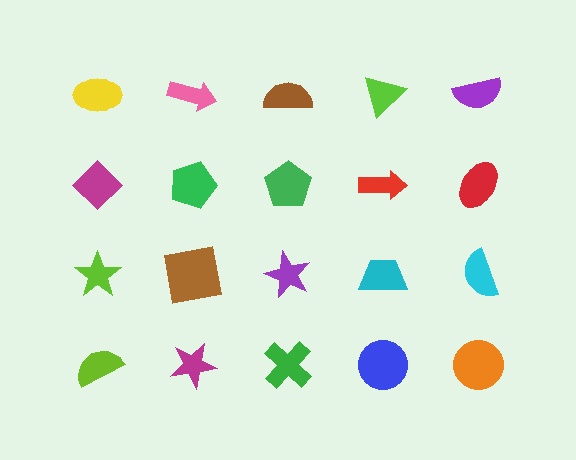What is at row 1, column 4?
A lime triangle.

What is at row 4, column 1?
A lime semicircle.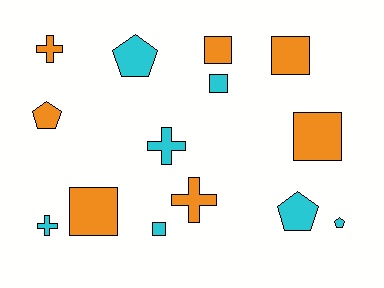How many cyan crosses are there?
There are 2 cyan crosses.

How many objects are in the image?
There are 14 objects.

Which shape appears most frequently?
Square, with 6 objects.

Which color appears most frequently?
Orange, with 7 objects.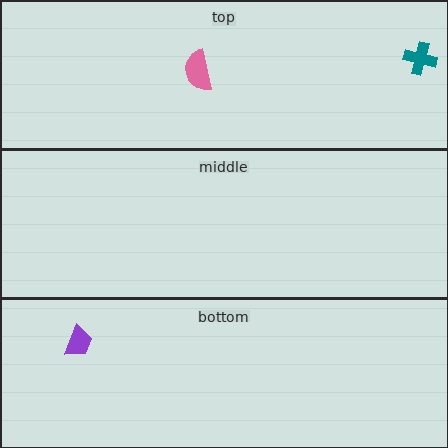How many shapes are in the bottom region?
1.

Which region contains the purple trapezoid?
The bottom region.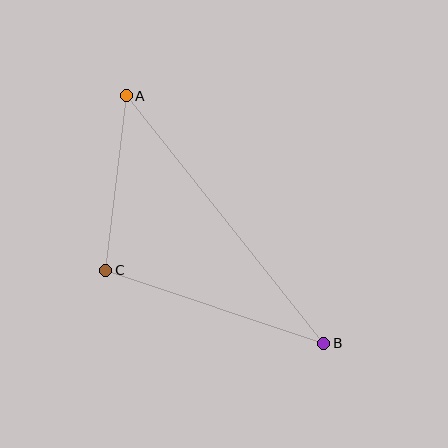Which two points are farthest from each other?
Points A and B are farthest from each other.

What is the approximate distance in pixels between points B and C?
The distance between B and C is approximately 230 pixels.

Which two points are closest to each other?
Points A and C are closest to each other.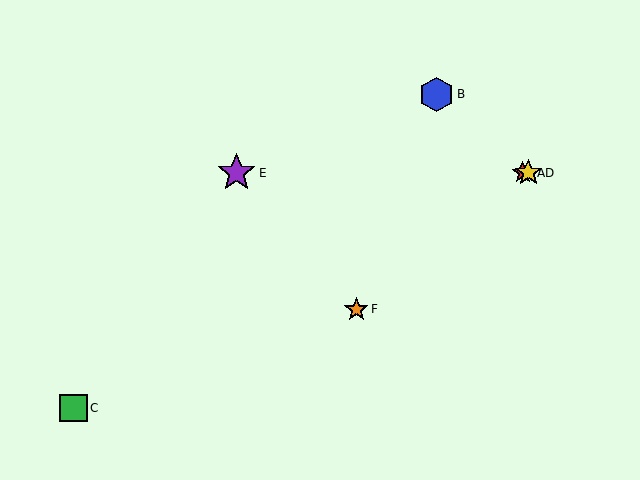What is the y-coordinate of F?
Object F is at y≈309.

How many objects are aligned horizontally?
3 objects (A, D, E) are aligned horizontally.